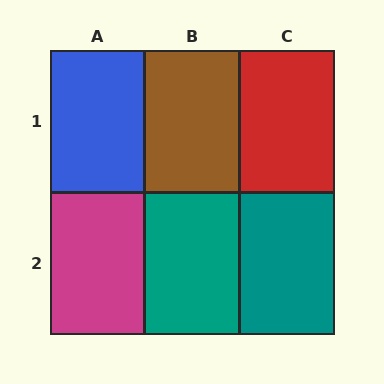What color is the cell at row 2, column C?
Teal.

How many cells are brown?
1 cell is brown.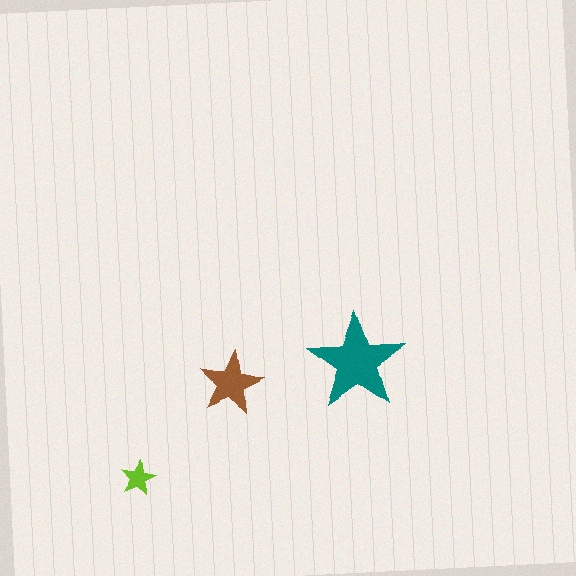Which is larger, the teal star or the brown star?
The teal one.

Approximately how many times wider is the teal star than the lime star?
About 2.5 times wider.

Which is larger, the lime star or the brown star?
The brown one.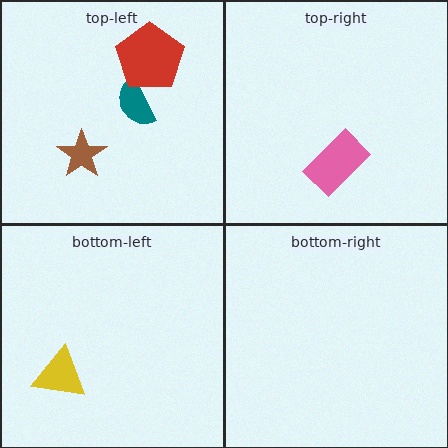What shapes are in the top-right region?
The pink rectangle.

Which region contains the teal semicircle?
The top-left region.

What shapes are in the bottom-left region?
The yellow triangle.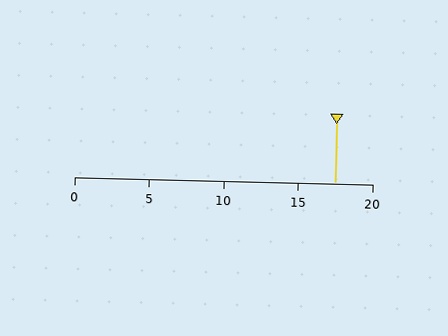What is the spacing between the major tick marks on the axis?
The major ticks are spaced 5 apart.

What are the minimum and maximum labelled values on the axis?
The axis runs from 0 to 20.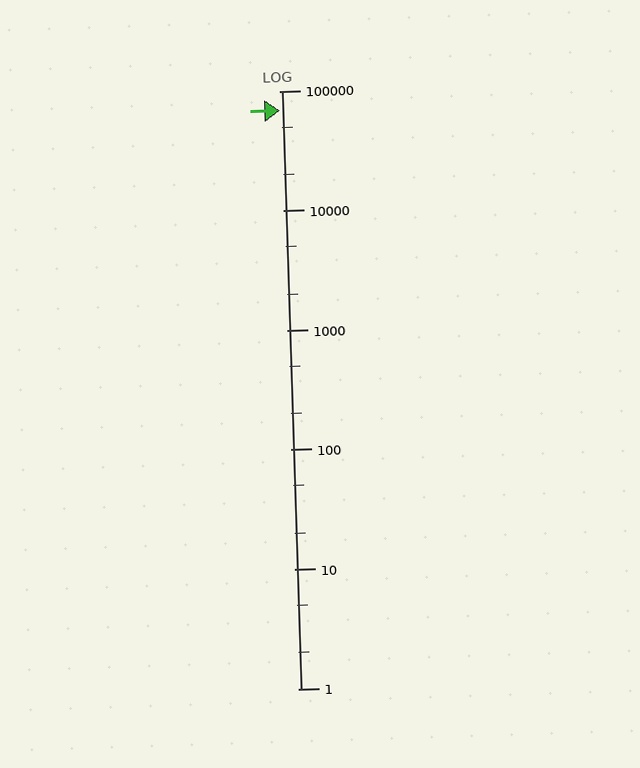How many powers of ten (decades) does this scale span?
The scale spans 5 decades, from 1 to 100000.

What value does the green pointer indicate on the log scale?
The pointer indicates approximately 69000.